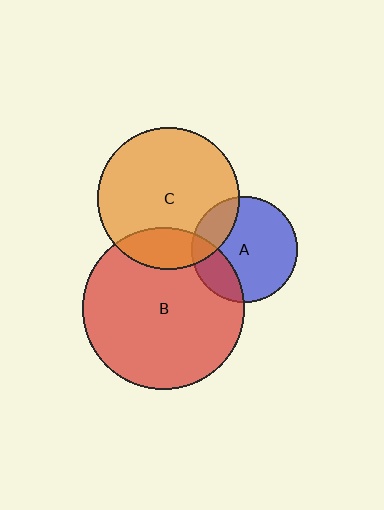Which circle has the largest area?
Circle B (red).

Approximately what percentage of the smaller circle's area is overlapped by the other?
Approximately 20%.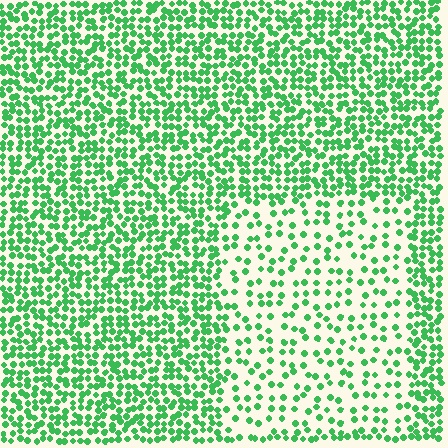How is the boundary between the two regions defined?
The boundary is defined by a change in element density (approximately 2.3x ratio). All elements are the same color, size, and shape.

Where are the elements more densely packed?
The elements are more densely packed outside the rectangle boundary.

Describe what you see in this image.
The image contains small green elements arranged at two different densities. A rectangle-shaped region is visible where the elements are less densely packed than the surrounding area.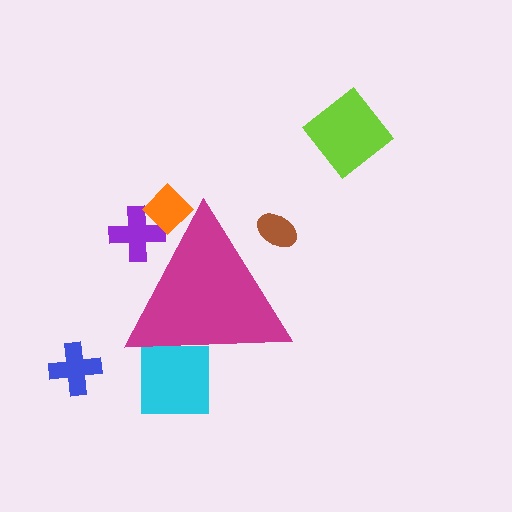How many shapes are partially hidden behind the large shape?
4 shapes are partially hidden.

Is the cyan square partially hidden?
Yes, the cyan square is partially hidden behind the magenta triangle.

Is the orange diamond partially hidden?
Yes, the orange diamond is partially hidden behind the magenta triangle.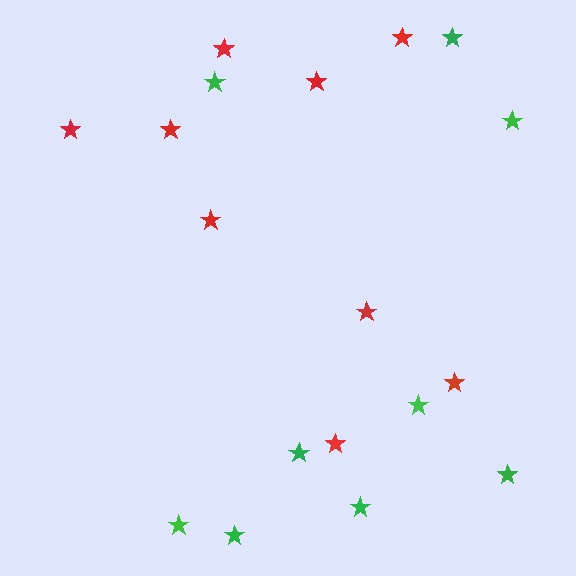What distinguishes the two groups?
There are 2 groups: one group of red stars (9) and one group of green stars (9).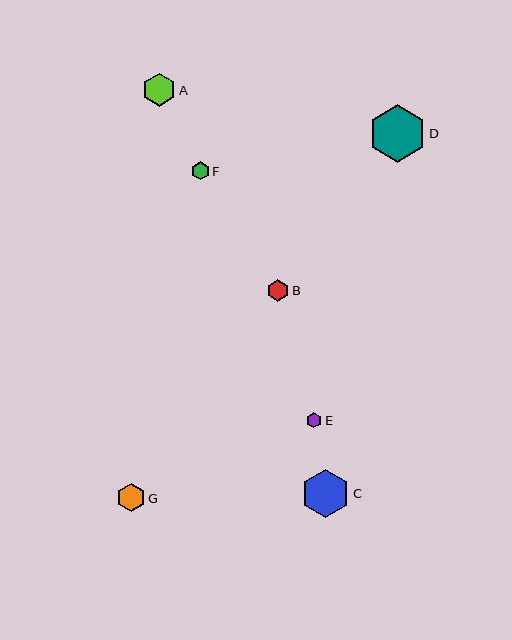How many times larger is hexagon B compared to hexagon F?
Hexagon B is approximately 1.2 times the size of hexagon F.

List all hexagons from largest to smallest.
From largest to smallest: D, C, A, G, B, F, E.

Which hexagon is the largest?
Hexagon D is the largest with a size of approximately 57 pixels.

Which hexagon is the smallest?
Hexagon E is the smallest with a size of approximately 15 pixels.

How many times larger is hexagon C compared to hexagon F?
Hexagon C is approximately 2.7 times the size of hexagon F.